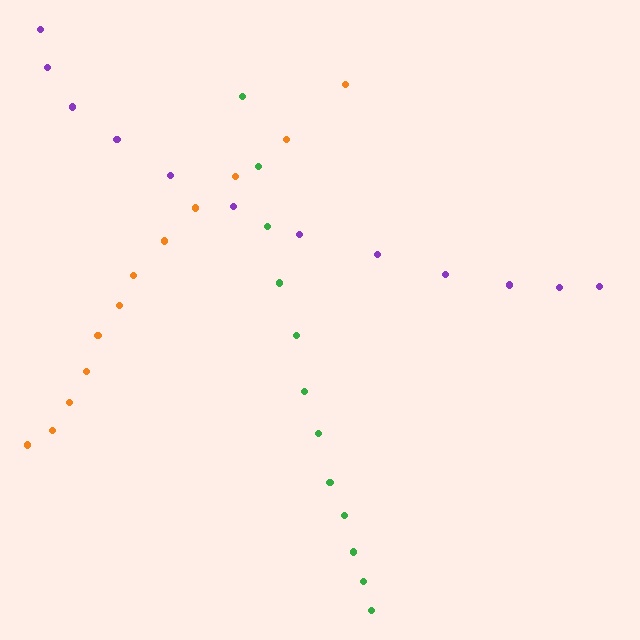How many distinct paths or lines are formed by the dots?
There are 3 distinct paths.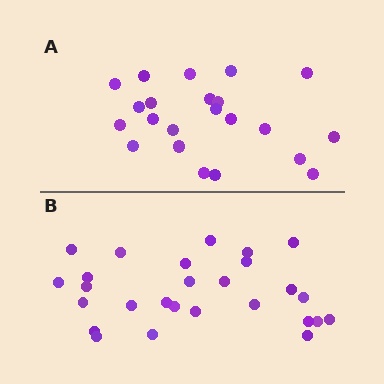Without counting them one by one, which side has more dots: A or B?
Region B (the bottom region) has more dots.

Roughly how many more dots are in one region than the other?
Region B has about 5 more dots than region A.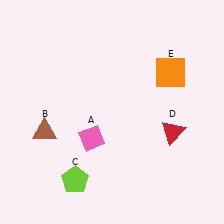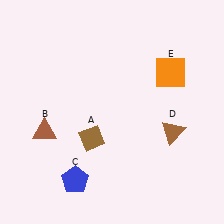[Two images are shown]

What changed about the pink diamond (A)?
In Image 1, A is pink. In Image 2, it changed to brown.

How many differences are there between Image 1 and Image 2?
There are 3 differences between the two images.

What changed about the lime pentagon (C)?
In Image 1, C is lime. In Image 2, it changed to blue.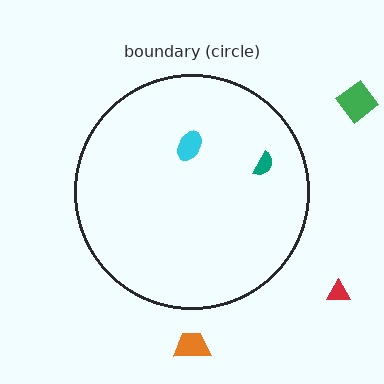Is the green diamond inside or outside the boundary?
Outside.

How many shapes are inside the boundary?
2 inside, 3 outside.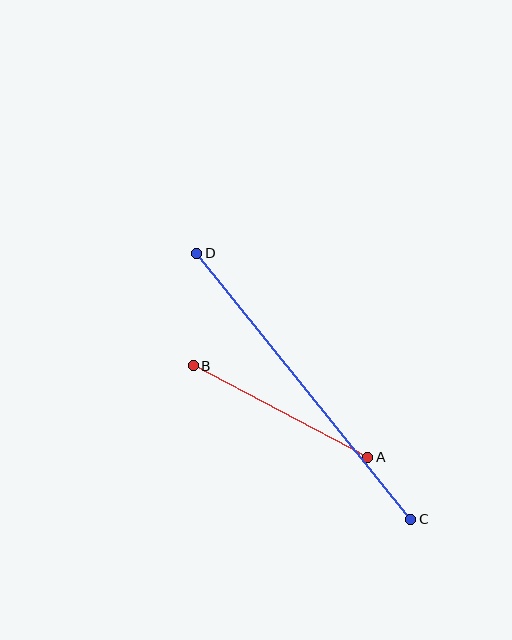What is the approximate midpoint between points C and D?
The midpoint is at approximately (304, 386) pixels.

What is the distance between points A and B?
The distance is approximately 197 pixels.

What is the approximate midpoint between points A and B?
The midpoint is at approximately (281, 411) pixels.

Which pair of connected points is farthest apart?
Points C and D are farthest apart.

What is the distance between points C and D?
The distance is approximately 341 pixels.